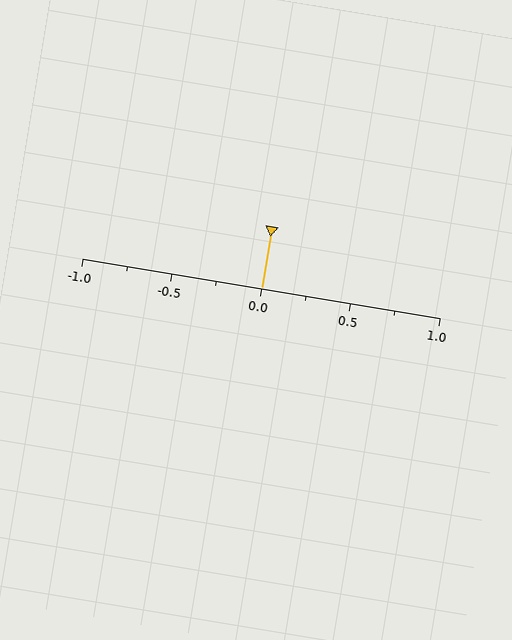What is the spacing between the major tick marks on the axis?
The major ticks are spaced 0.5 apart.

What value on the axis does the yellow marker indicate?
The marker indicates approximately 0.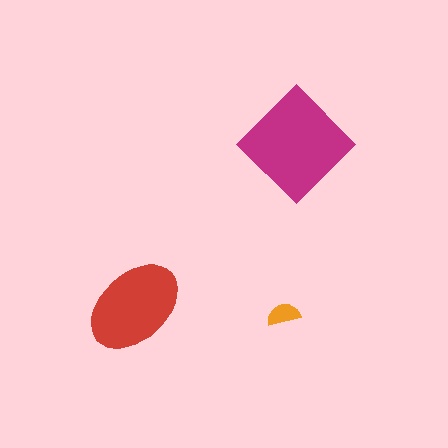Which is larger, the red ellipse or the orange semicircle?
The red ellipse.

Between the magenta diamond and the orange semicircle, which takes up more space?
The magenta diamond.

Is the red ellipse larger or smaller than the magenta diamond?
Smaller.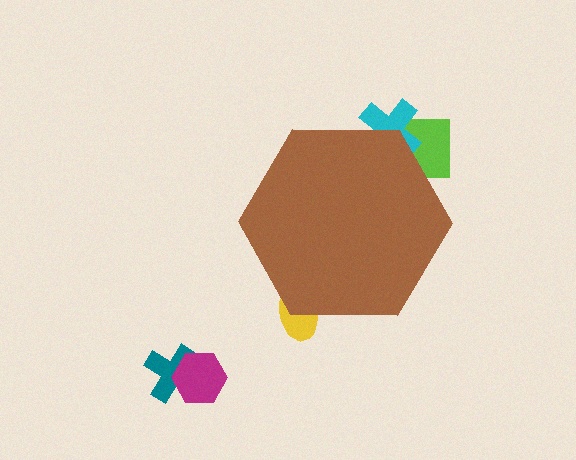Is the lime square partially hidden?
Yes, the lime square is partially hidden behind the brown hexagon.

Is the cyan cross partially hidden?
Yes, the cyan cross is partially hidden behind the brown hexagon.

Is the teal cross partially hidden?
No, the teal cross is fully visible.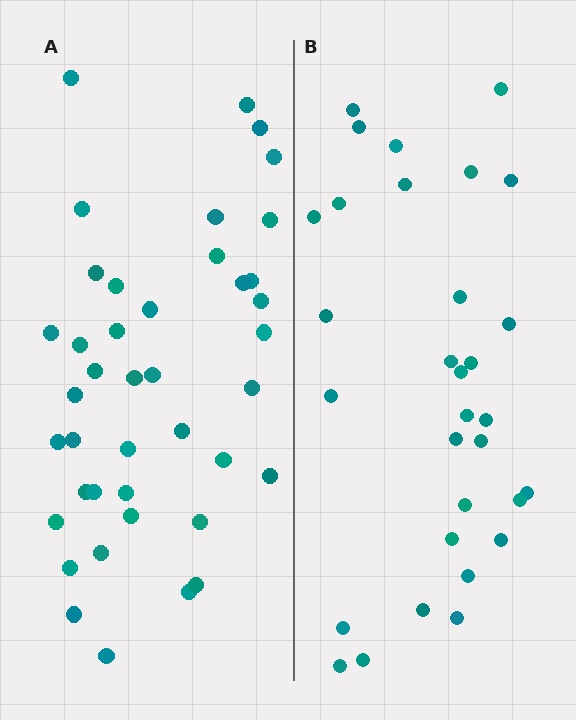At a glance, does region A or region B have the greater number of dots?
Region A (the left region) has more dots.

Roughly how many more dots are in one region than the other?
Region A has roughly 10 or so more dots than region B.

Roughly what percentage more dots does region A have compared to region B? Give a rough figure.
About 30% more.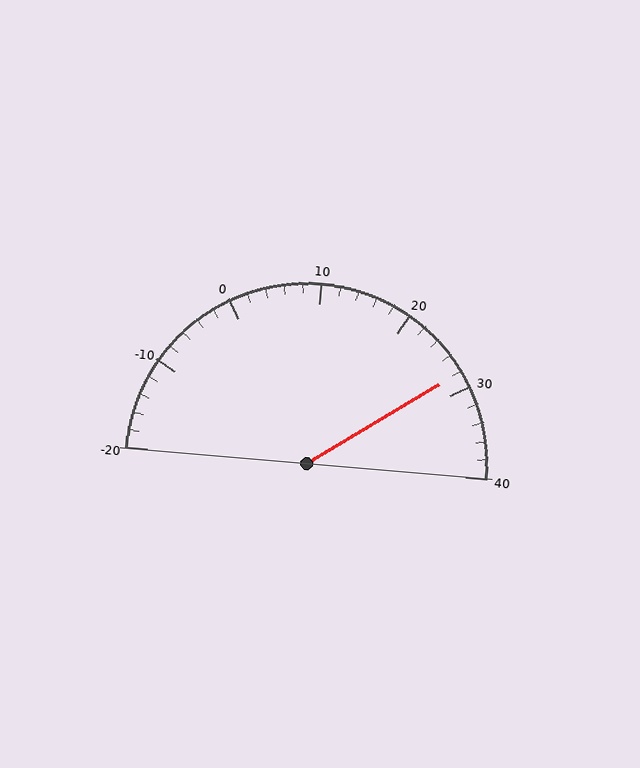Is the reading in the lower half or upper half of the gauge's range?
The reading is in the upper half of the range (-20 to 40).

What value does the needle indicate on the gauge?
The needle indicates approximately 28.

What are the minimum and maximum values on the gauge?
The gauge ranges from -20 to 40.